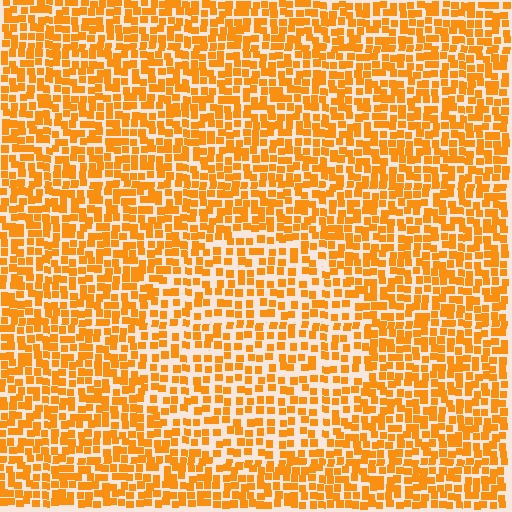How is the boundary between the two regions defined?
The boundary is defined by a change in element density (approximately 1.5x ratio). All elements are the same color, size, and shape.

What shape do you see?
I see a circle.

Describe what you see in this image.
The image contains small orange elements arranged at two different densities. A circle-shaped region is visible where the elements are less densely packed than the surrounding area.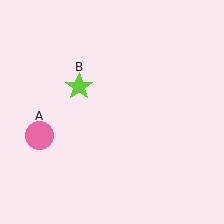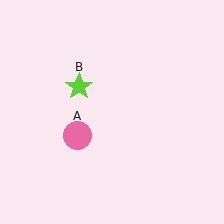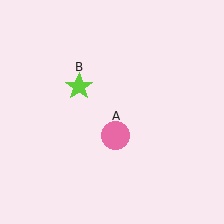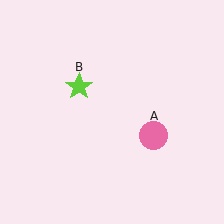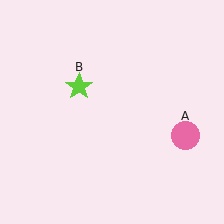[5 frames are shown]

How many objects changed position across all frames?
1 object changed position: pink circle (object A).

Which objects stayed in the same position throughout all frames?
Lime star (object B) remained stationary.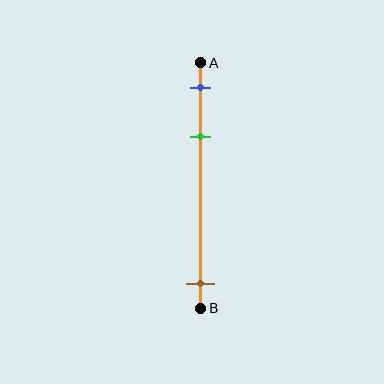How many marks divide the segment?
There are 3 marks dividing the segment.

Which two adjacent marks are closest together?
The blue and green marks are the closest adjacent pair.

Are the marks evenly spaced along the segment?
No, the marks are not evenly spaced.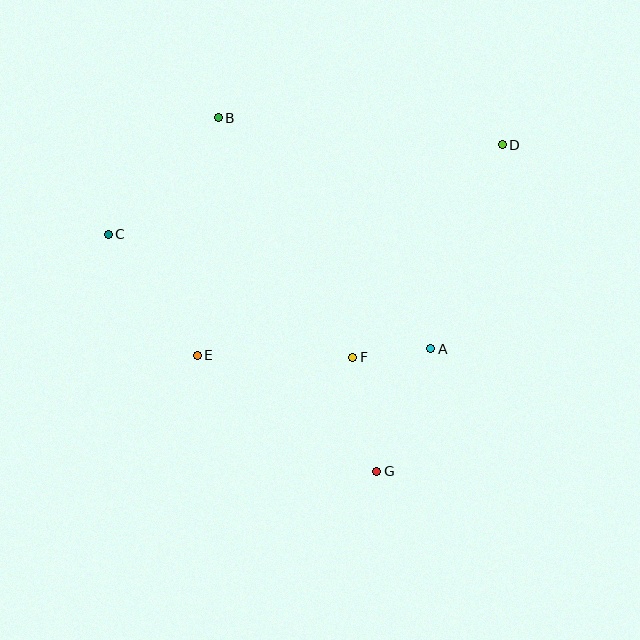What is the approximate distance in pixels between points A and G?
The distance between A and G is approximately 134 pixels.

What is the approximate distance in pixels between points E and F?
The distance between E and F is approximately 156 pixels.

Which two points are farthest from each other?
Points C and D are farthest from each other.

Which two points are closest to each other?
Points A and F are closest to each other.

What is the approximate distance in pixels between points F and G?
The distance between F and G is approximately 117 pixels.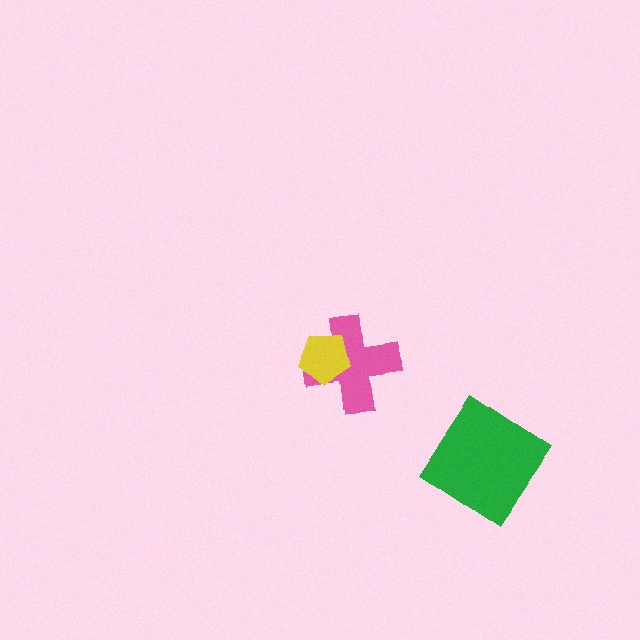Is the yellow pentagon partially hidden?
No, no other shape covers it.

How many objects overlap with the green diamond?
0 objects overlap with the green diamond.